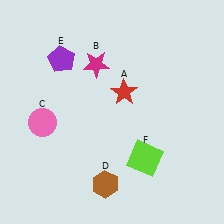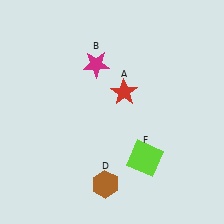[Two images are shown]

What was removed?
The purple pentagon (E), the pink circle (C) were removed in Image 2.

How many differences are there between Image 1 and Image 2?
There are 2 differences between the two images.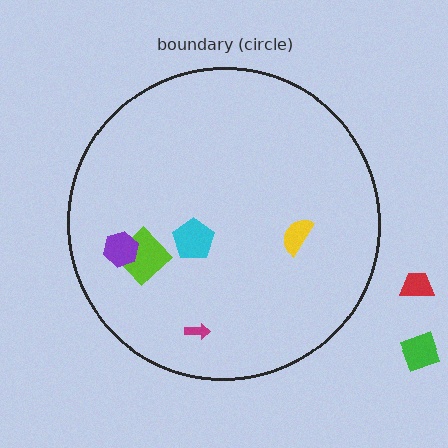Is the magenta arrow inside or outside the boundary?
Inside.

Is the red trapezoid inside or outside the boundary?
Outside.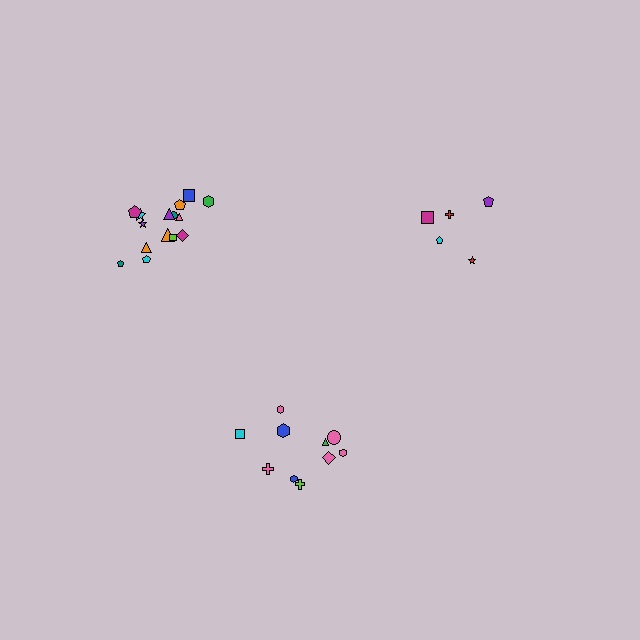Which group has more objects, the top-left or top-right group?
The top-left group.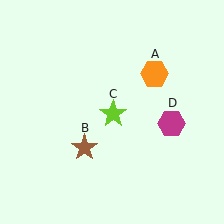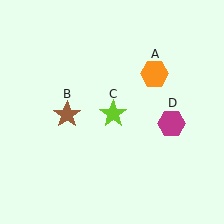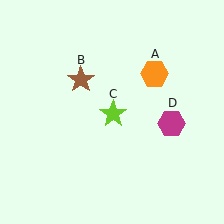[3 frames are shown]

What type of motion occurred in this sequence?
The brown star (object B) rotated clockwise around the center of the scene.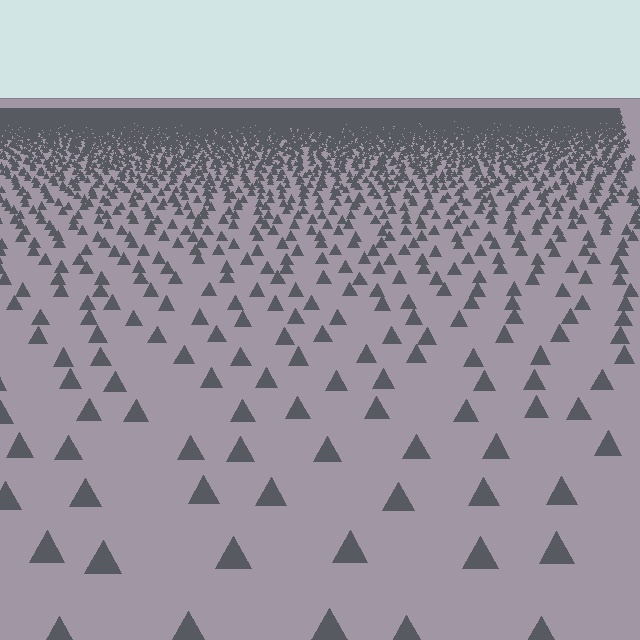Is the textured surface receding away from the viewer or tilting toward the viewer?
The surface is receding away from the viewer. Texture elements get smaller and denser toward the top.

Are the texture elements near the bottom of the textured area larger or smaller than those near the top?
Larger. Near the bottom, elements are closer to the viewer and appear at a bigger on-screen size.